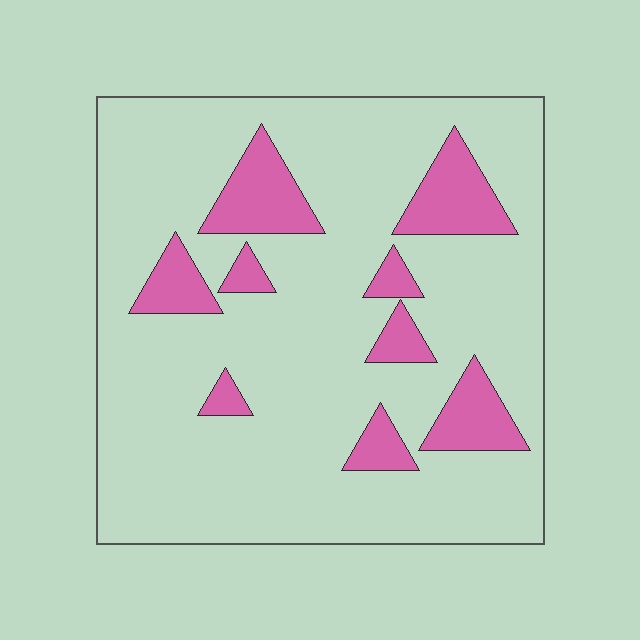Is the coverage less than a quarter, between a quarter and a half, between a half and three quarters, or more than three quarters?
Less than a quarter.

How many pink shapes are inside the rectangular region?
9.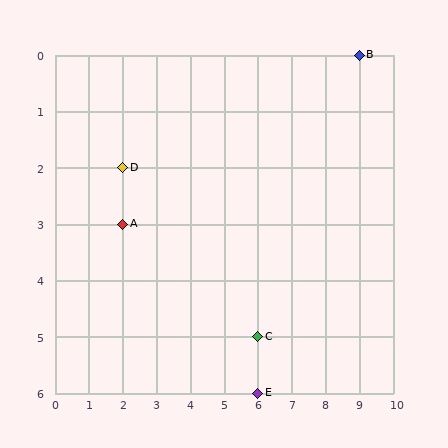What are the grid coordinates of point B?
Point B is at grid coordinates (9, 0).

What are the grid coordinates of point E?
Point E is at grid coordinates (6, 6).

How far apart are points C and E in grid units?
Points C and E are 1 row apart.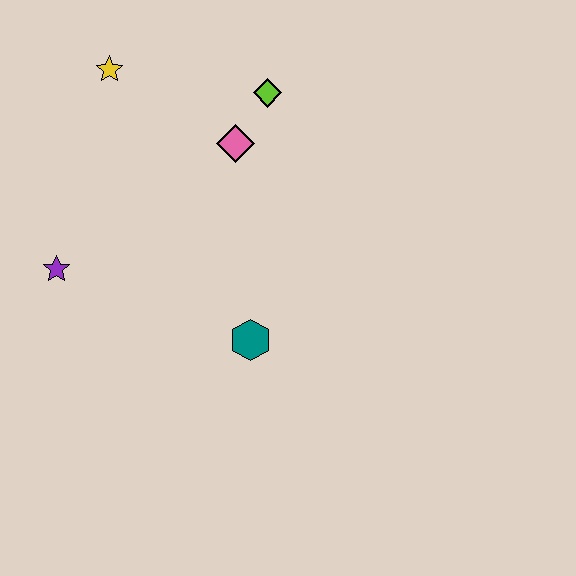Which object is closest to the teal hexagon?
The pink diamond is closest to the teal hexagon.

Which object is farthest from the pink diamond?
The purple star is farthest from the pink diamond.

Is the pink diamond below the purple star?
No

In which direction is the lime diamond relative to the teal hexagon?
The lime diamond is above the teal hexagon.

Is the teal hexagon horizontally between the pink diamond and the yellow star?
No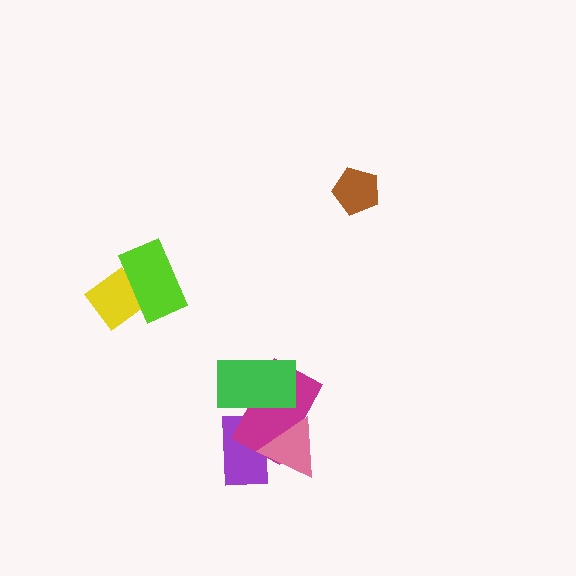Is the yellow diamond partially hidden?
Yes, it is partially covered by another shape.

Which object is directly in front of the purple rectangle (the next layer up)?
The magenta rectangle is directly in front of the purple rectangle.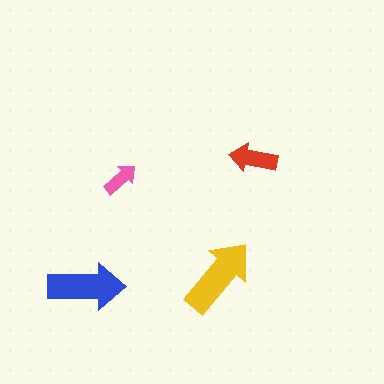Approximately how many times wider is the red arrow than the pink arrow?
About 1.5 times wider.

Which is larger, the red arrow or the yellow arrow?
The yellow one.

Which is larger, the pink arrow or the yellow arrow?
The yellow one.